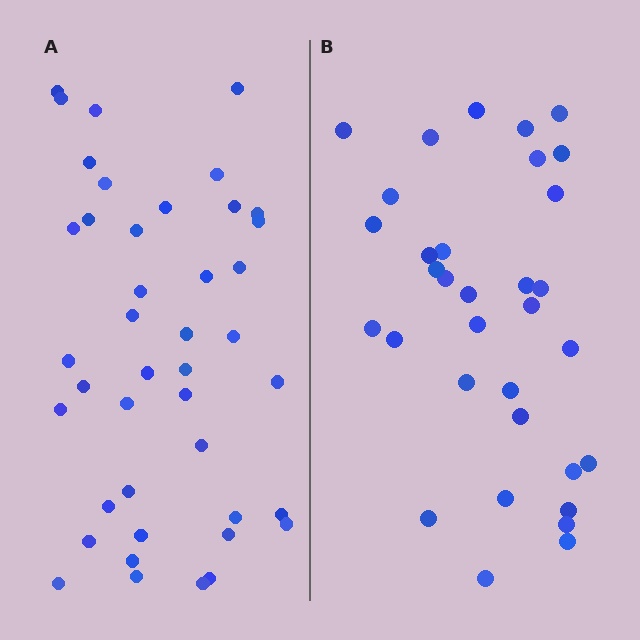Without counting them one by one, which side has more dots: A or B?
Region A (the left region) has more dots.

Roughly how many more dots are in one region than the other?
Region A has roughly 8 or so more dots than region B.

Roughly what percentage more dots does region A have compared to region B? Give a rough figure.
About 25% more.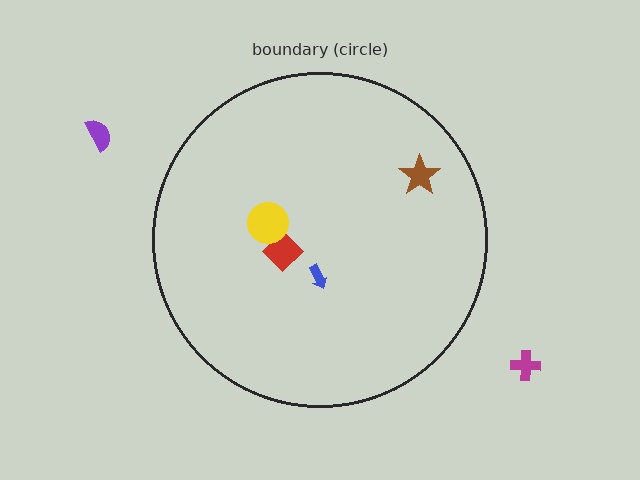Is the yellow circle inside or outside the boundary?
Inside.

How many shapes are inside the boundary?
4 inside, 2 outside.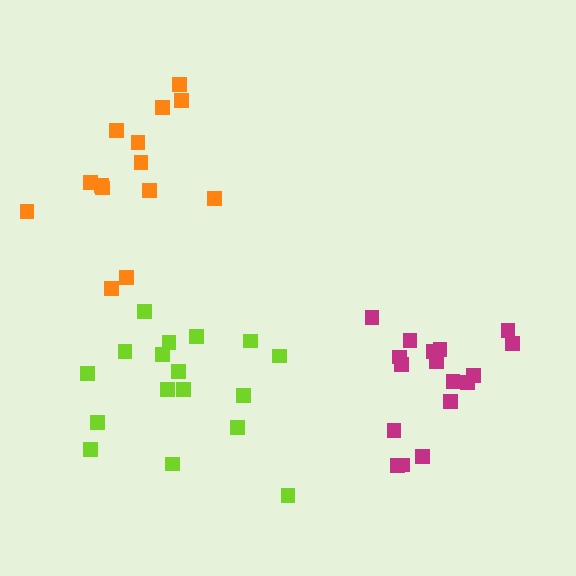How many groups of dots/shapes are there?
There are 3 groups.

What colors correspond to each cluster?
The clusters are colored: orange, lime, magenta.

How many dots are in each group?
Group 1: 14 dots, Group 2: 17 dots, Group 3: 17 dots (48 total).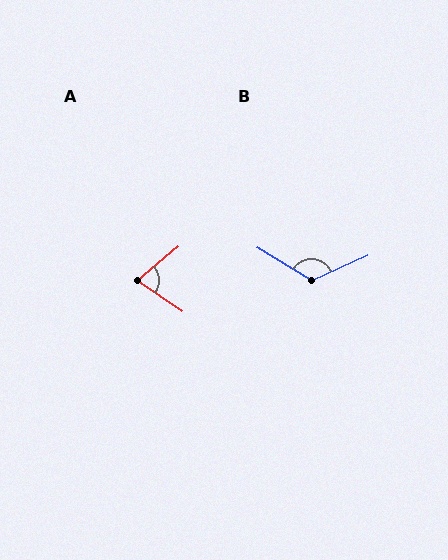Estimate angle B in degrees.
Approximately 124 degrees.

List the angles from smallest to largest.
A (74°), B (124°).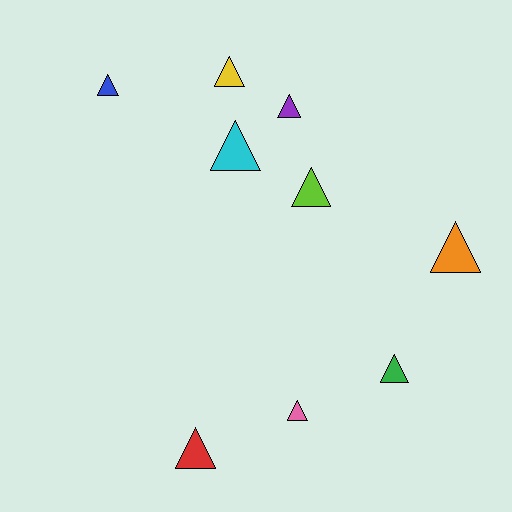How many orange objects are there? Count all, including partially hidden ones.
There is 1 orange object.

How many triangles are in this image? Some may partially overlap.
There are 9 triangles.